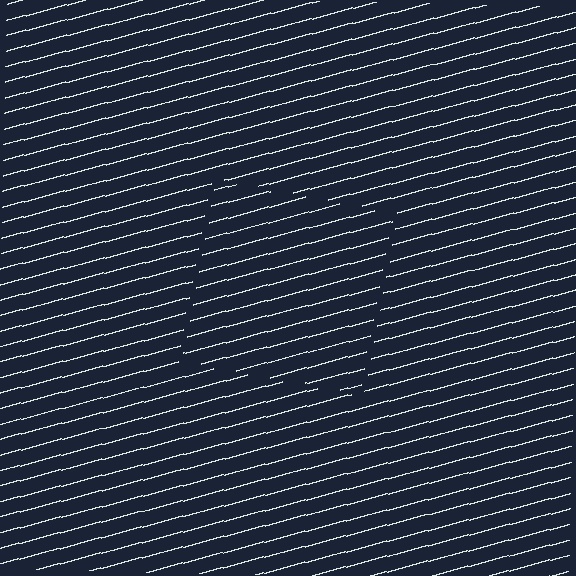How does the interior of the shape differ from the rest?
The interior of the shape contains the same grating, shifted by half a period — the contour is defined by the phase discontinuity where line-ends from the inner and outer gratings abut.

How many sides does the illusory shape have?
4 sides — the line-ends trace a square.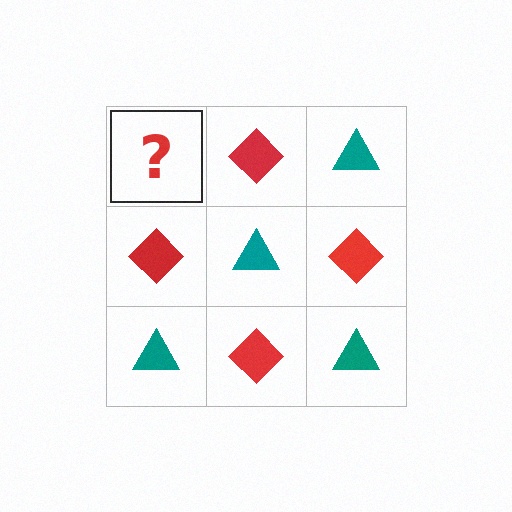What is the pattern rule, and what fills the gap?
The rule is that it alternates teal triangle and red diamond in a checkerboard pattern. The gap should be filled with a teal triangle.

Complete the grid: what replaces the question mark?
The question mark should be replaced with a teal triangle.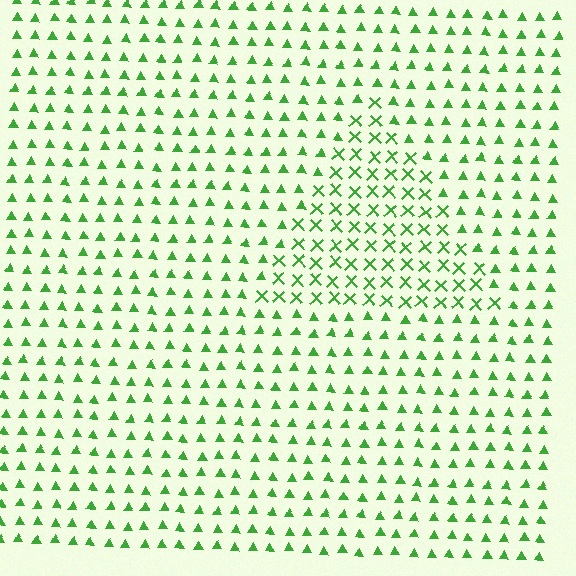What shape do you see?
I see a triangle.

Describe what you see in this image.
The image is filled with small green elements arranged in a uniform grid. A triangle-shaped region contains X marks, while the surrounding area contains triangles. The boundary is defined purely by the change in element shape.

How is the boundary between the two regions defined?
The boundary is defined by a change in element shape: X marks inside vs. triangles outside. All elements share the same color and spacing.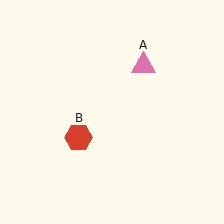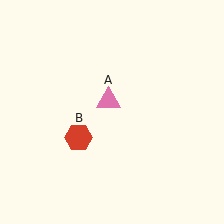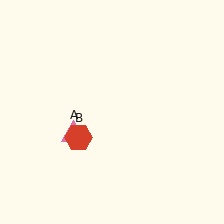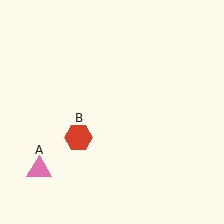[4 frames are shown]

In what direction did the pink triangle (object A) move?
The pink triangle (object A) moved down and to the left.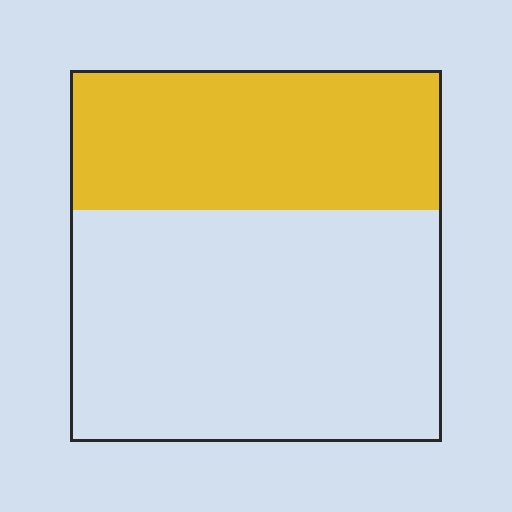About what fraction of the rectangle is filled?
About three eighths (3/8).